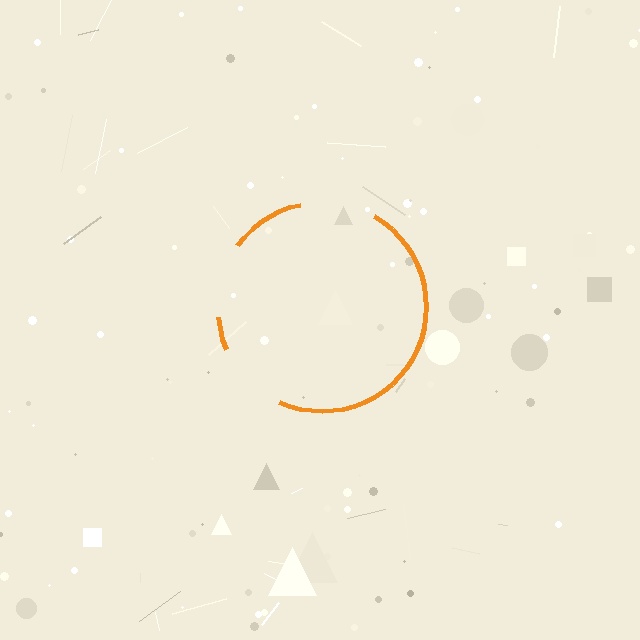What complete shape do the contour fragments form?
The contour fragments form a circle.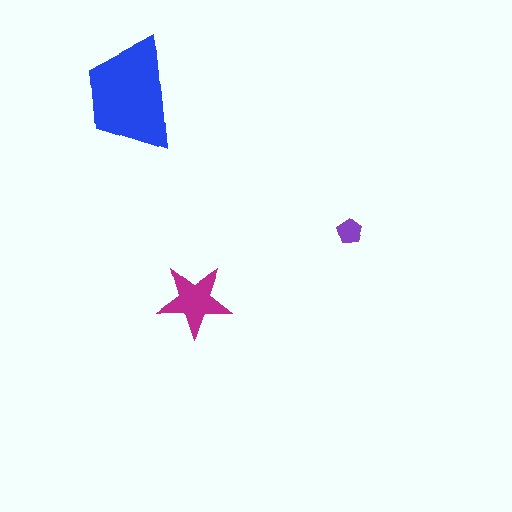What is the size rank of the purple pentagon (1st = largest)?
3rd.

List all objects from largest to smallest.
The blue trapezoid, the magenta star, the purple pentagon.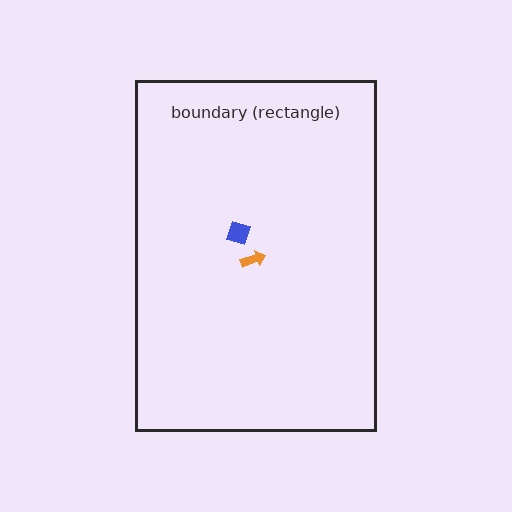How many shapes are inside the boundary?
2 inside, 0 outside.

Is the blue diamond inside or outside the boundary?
Inside.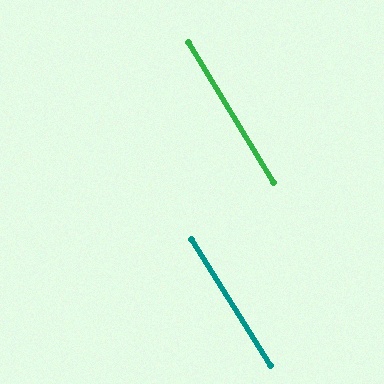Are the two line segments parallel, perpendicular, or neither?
Parallel — their directions differ by only 0.8°.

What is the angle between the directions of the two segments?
Approximately 1 degree.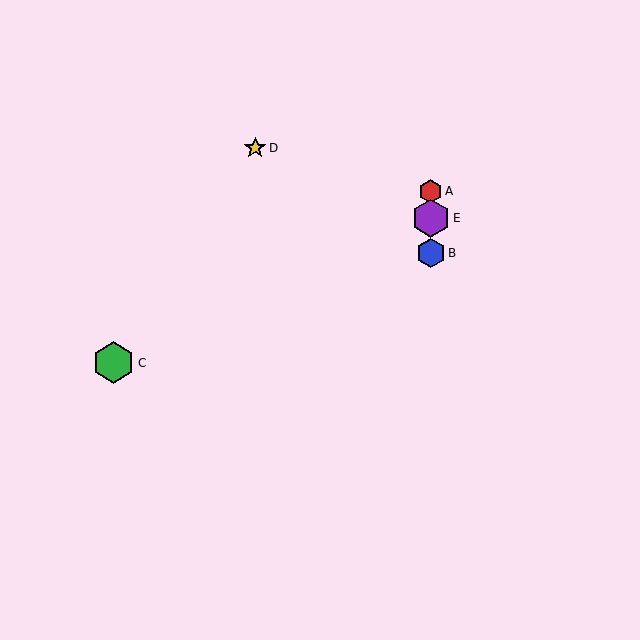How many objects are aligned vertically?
3 objects (A, B, E) are aligned vertically.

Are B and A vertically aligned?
Yes, both are at x≈431.